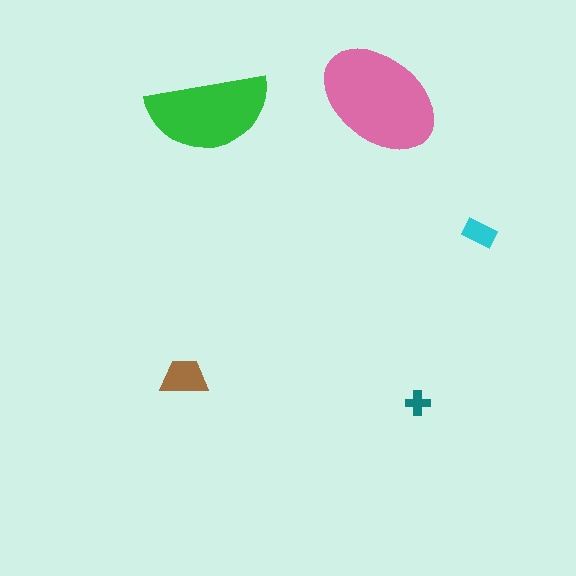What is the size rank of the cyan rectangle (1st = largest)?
4th.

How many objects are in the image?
There are 5 objects in the image.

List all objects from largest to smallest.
The pink ellipse, the green semicircle, the brown trapezoid, the cyan rectangle, the teal cross.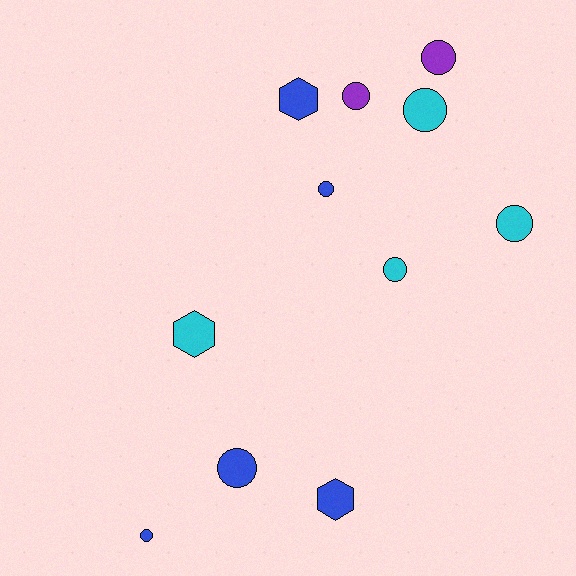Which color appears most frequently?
Blue, with 5 objects.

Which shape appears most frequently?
Circle, with 8 objects.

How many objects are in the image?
There are 11 objects.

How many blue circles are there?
There are 3 blue circles.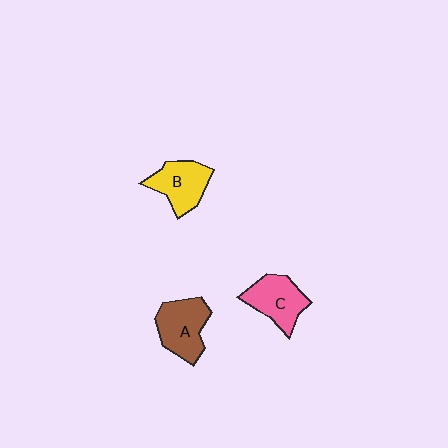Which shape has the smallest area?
Shape B (yellow).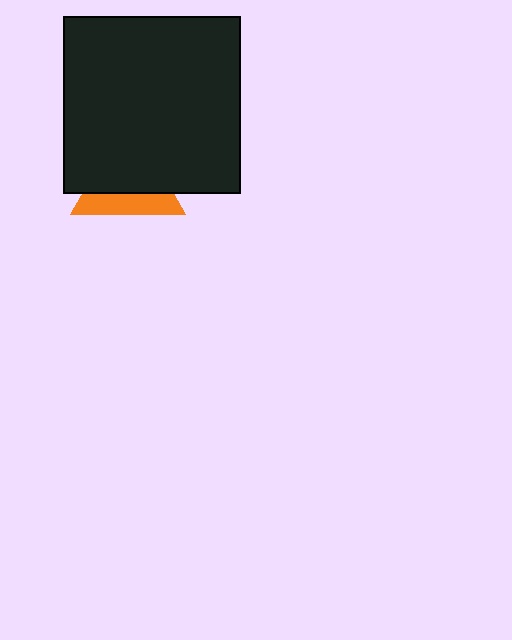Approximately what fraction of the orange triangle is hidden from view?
Roughly 61% of the orange triangle is hidden behind the black square.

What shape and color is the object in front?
The object in front is a black square.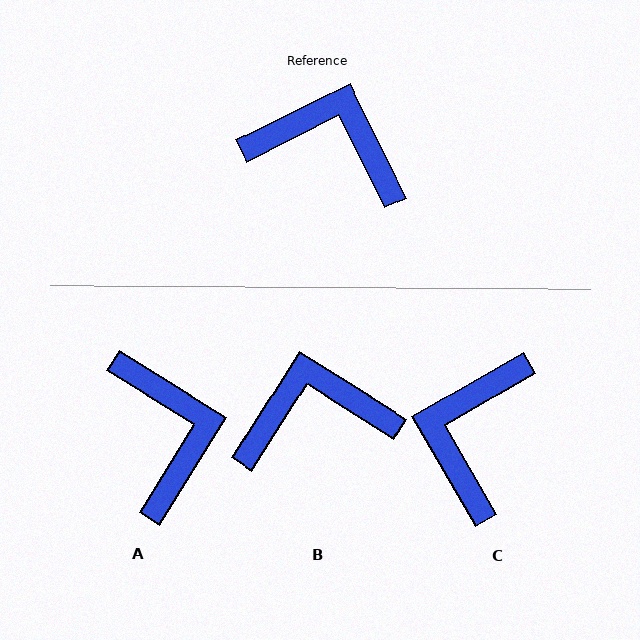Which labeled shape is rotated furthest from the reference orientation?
C, about 93 degrees away.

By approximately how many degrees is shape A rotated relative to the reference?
Approximately 58 degrees clockwise.